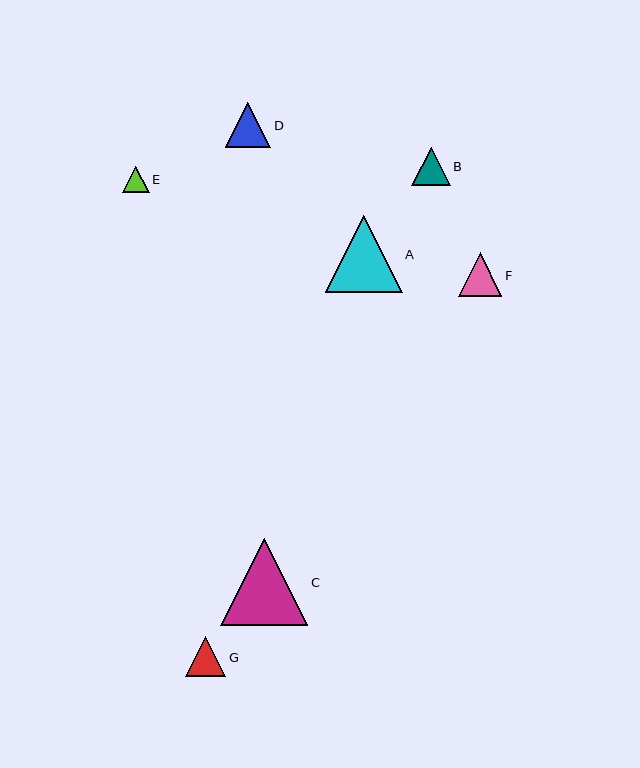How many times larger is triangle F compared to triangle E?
Triangle F is approximately 1.6 times the size of triangle E.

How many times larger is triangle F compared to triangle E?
Triangle F is approximately 1.6 times the size of triangle E.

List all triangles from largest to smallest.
From largest to smallest: C, A, D, F, G, B, E.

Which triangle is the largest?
Triangle C is the largest with a size of approximately 87 pixels.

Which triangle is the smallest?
Triangle E is the smallest with a size of approximately 26 pixels.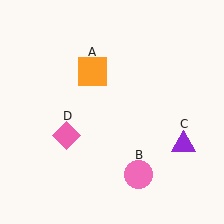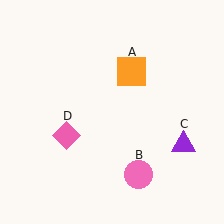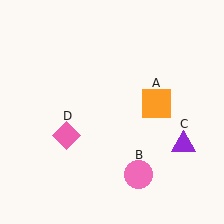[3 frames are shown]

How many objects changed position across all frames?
1 object changed position: orange square (object A).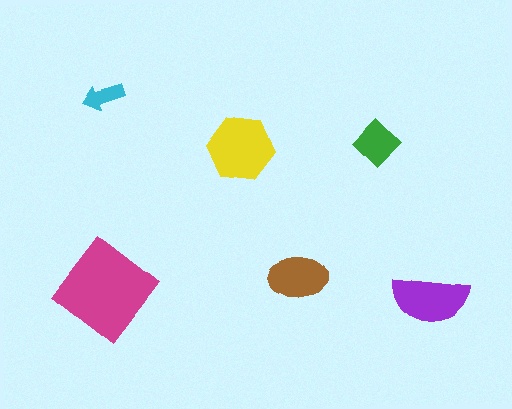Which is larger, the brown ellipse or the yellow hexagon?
The yellow hexagon.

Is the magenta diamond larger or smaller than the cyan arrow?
Larger.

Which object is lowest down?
The purple semicircle is bottommost.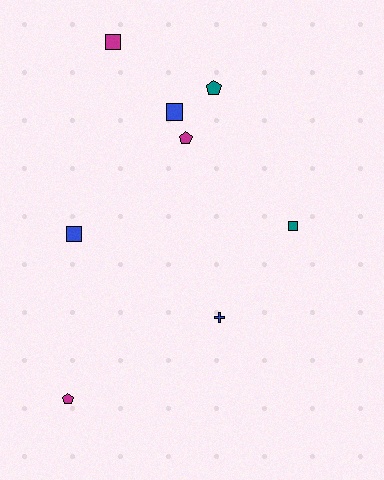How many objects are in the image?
There are 8 objects.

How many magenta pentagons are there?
There are 2 magenta pentagons.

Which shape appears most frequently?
Square, with 4 objects.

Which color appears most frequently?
Blue, with 3 objects.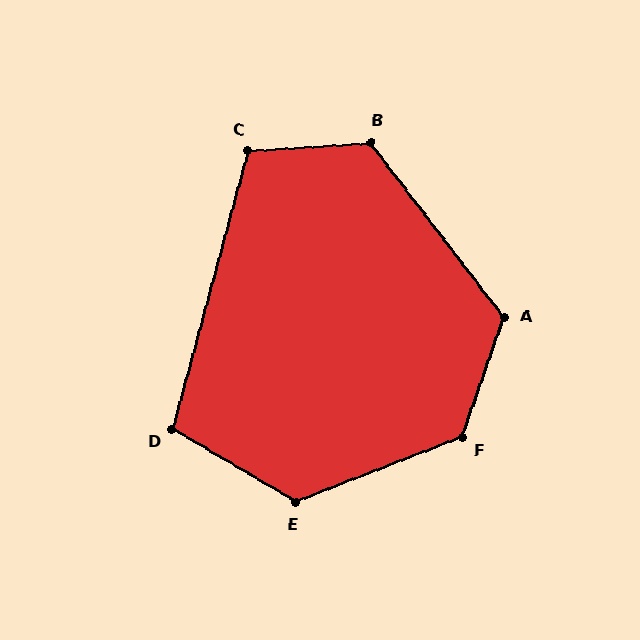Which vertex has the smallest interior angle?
D, at approximately 105 degrees.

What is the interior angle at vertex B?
Approximately 124 degrees (obtuse).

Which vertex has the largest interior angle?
F, at approximately 131 degrees.